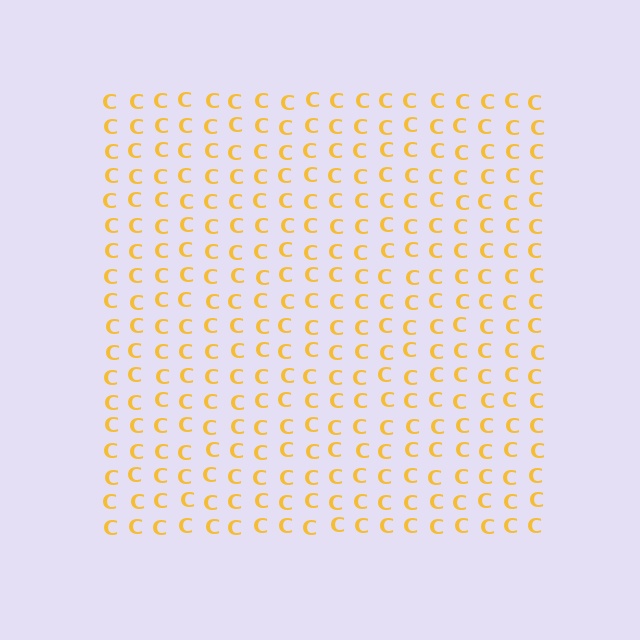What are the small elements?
The small elements are letter C's.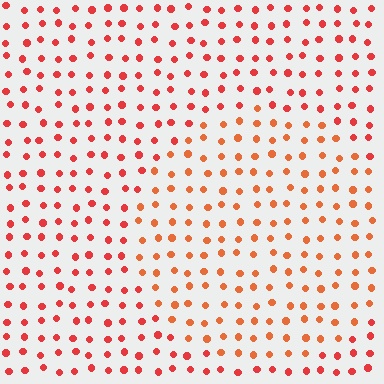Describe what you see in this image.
The image is filled with small red elements in a uniform arrangement. A circle-shaped region is visible where the elements are tinted to a slightly different hue, forming a subtle color boundary.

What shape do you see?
I see a circle.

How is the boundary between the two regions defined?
The boundary is defined purely by a slight shift in hue (about 20 degrees). Spacing, size, and orientation are identical on both sides.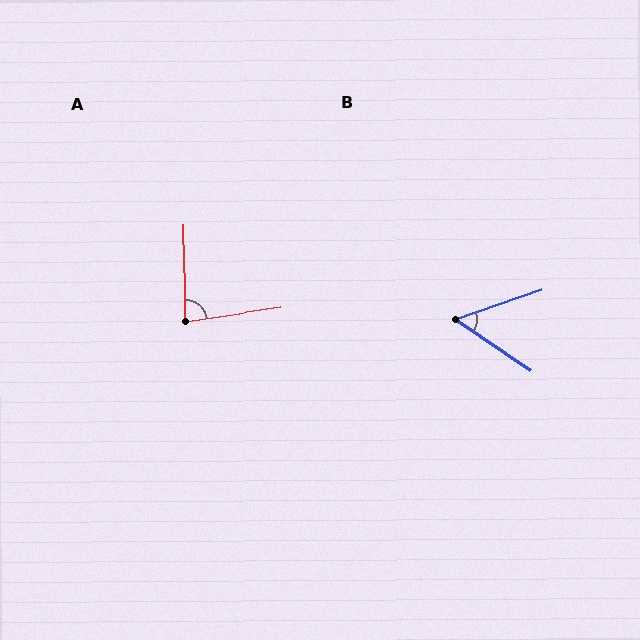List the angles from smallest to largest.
B (53°), A (82°).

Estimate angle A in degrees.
Approximately 82 degrees.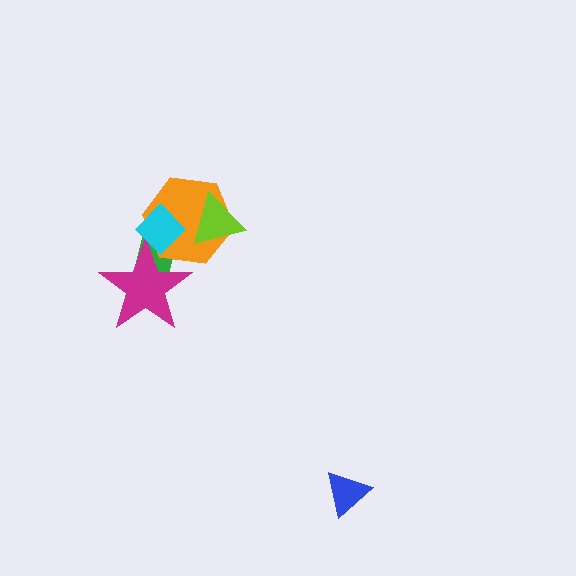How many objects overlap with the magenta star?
3 objects overlap with the magenta star.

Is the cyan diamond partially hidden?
No, no other shape covers it.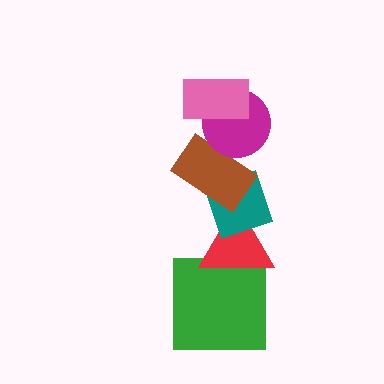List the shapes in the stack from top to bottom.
From top to bottom: the pink rectangle, the magenta circle, the brown rectangle, the teal diamond, the red triangle, the green square.